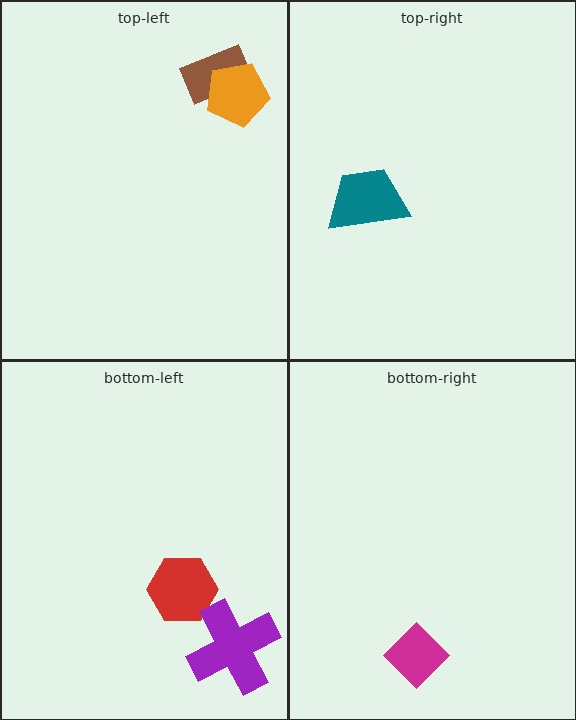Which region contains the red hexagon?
The bottom-left region.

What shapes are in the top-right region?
The teal trapezoid.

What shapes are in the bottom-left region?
The red hexagon, the purple cross.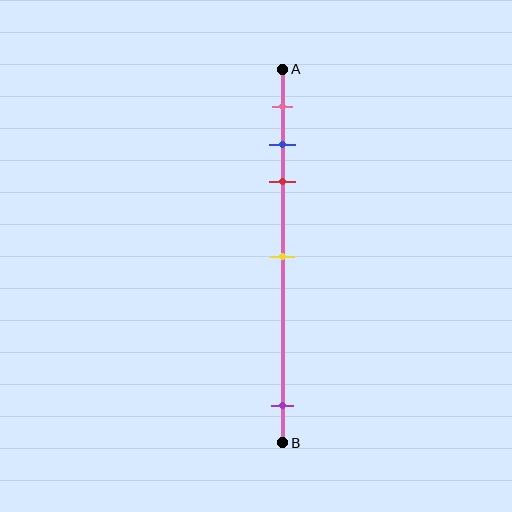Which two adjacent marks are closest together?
The blue and red marks are the closest adjacent pair.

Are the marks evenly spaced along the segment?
No, the marks are not evenly spaced.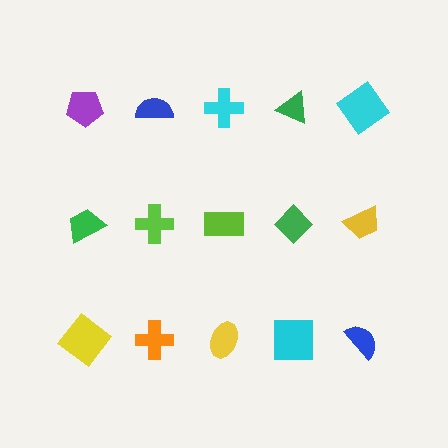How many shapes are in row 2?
5 shapes.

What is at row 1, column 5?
A cyan diamond.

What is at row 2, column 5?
A yellow trapezoid.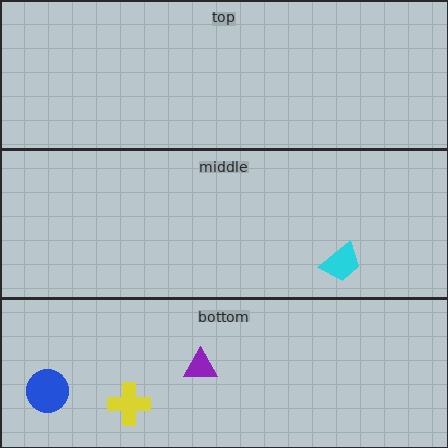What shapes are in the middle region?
The cyan trapezoid.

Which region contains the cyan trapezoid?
The middle region.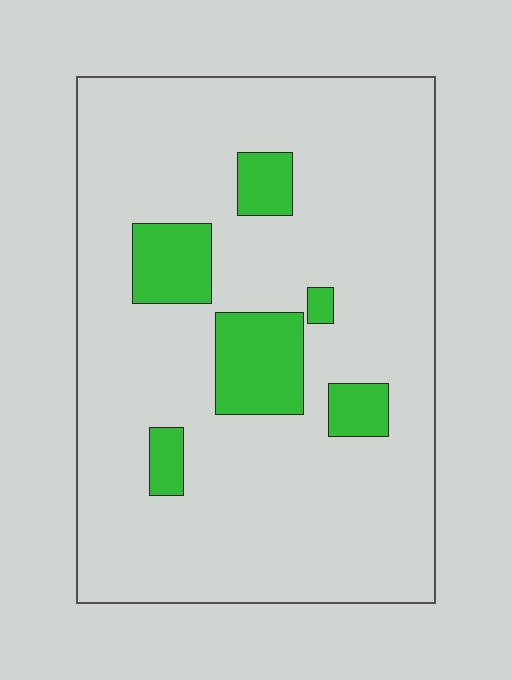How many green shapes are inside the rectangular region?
6.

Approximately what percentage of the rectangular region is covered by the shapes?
Approximately 15%.